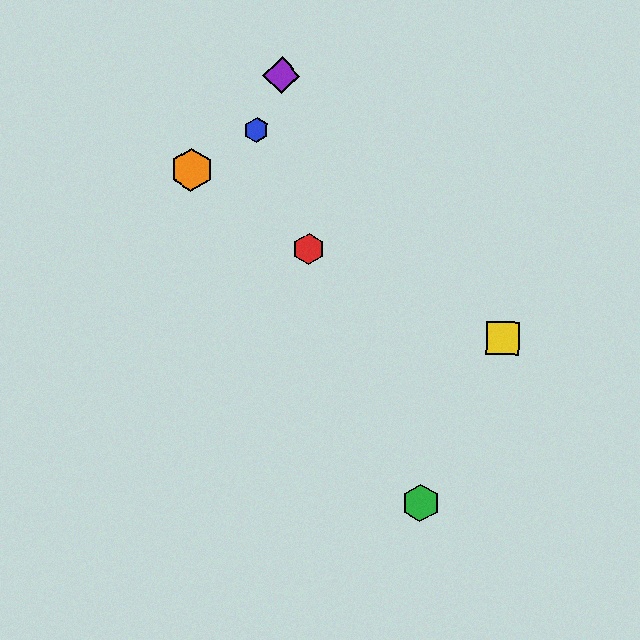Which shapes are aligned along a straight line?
The red hexagon, the blue hexagon, the green hexagon are aligned along a straight line.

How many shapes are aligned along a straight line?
3 shapes (the red hexagon, the blue hexagon, the green hexagon) are aligned along a straight line.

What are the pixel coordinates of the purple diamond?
The purple diamond is at (282, 75).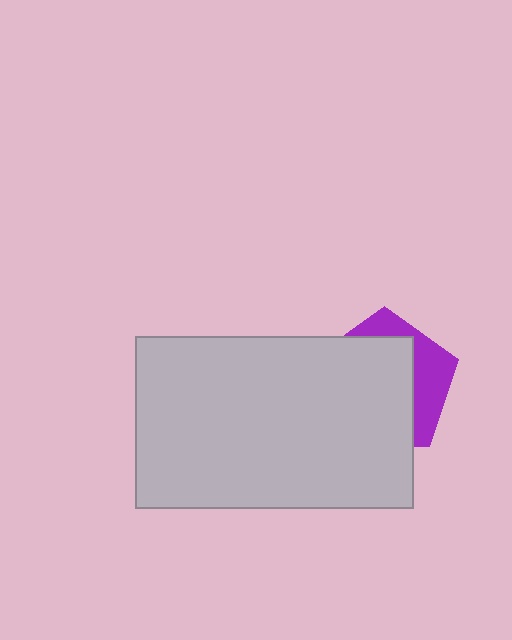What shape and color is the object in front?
The object in front is a light gray rectangle.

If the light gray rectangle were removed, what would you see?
You would see the complete purple pentagon.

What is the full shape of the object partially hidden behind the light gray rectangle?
The partially hidden object is a purple pentagon.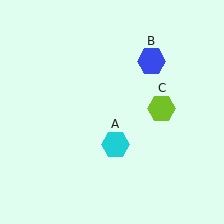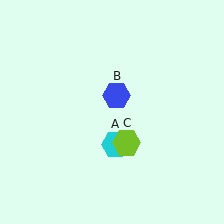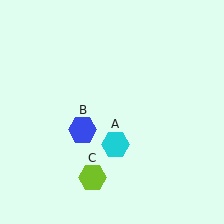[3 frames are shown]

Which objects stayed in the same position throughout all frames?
Cyan hexagon (object A) remained stationary.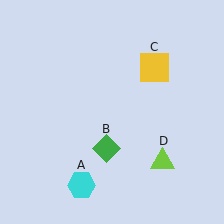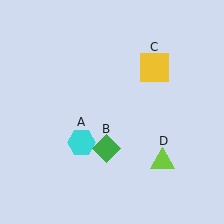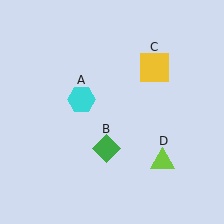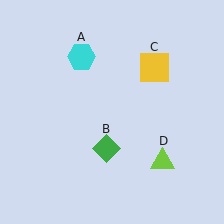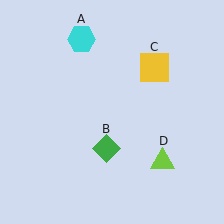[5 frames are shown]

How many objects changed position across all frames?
1 object changed position: cyan hexagon (object A).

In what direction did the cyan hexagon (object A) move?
The cyan hexagon (object A) moved up.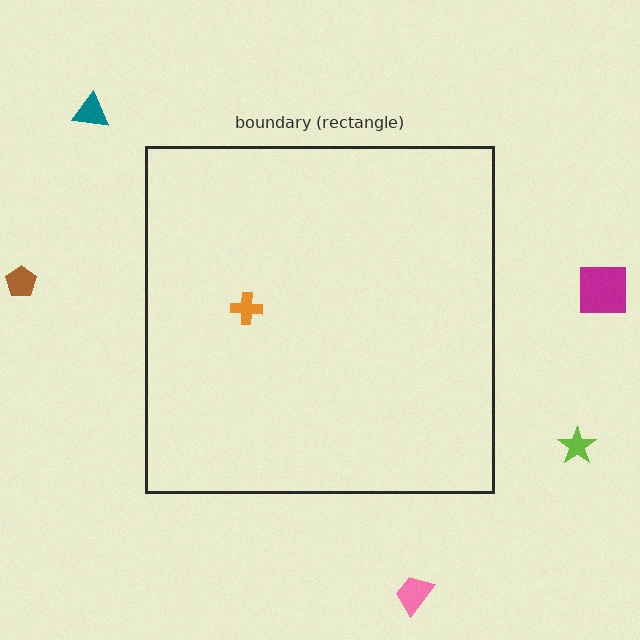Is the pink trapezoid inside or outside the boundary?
Outside.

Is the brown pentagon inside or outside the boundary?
Outside.